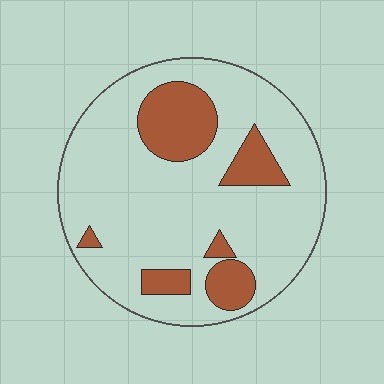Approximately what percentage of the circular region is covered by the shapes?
Approximately 20%.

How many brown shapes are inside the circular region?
6.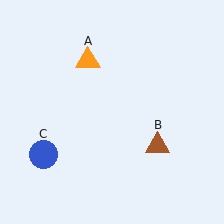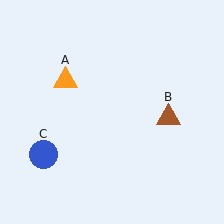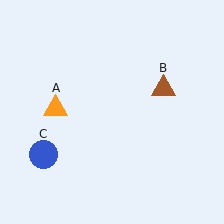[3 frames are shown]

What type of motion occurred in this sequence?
The orange triangle (object A), brown triangle (object B) rotated counterclockwise around the center of the scene.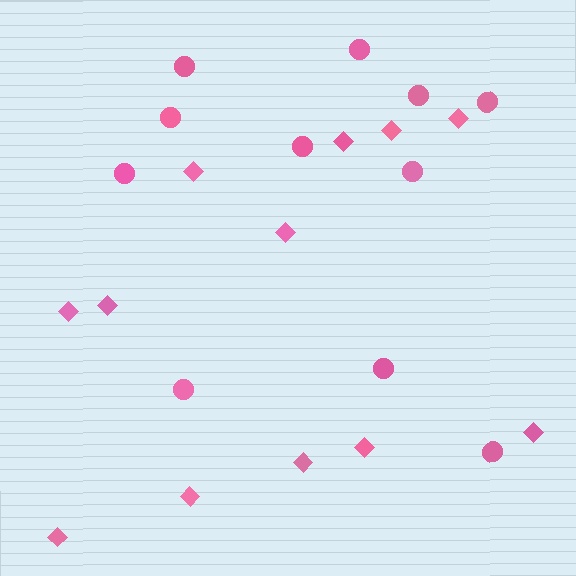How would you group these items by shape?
There are 2 groups: one group of diamonds (12) and one group of circles (11).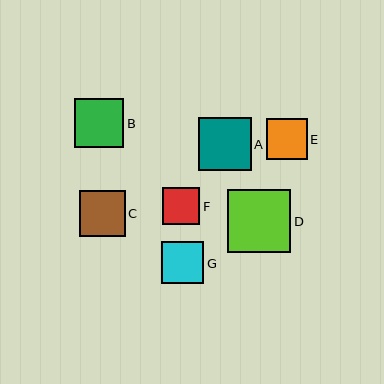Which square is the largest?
Square D is the largest with a size of approximately 63 pixels.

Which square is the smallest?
Square F is the smallest with a size of approximately 37 pixels.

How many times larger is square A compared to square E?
Square A is approximately 1.3 times the size of square E.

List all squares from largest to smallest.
From largest to smallest: D, A, B, C, G, E, F.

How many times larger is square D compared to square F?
Square D is approximately 1.7 times the size of square F.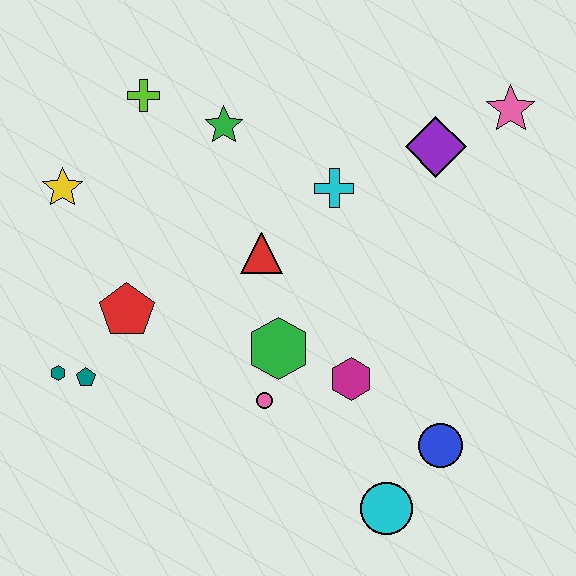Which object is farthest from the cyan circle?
The lime cross is farthest from the cyan circle.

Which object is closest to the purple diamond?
The pink star is closest to the purple diamond.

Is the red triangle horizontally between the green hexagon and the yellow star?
Yes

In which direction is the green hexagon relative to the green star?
The green hexagon is below the green star.